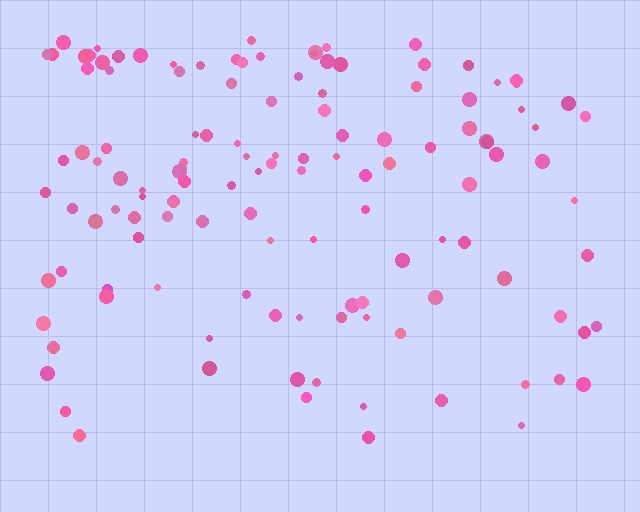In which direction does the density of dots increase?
From bottom to top, with the top side densest.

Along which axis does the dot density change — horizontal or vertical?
Vertical.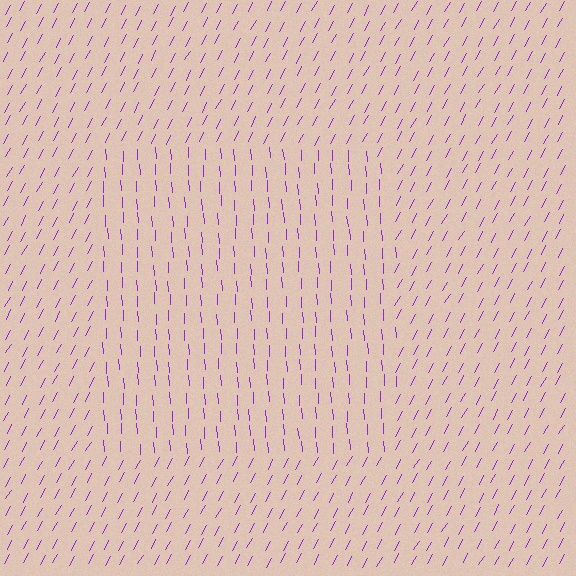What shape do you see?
I see a rectangle.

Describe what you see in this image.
The image is filled with small purple line segments. A rectangle region in the image has lines oriented differently from the surrounding lines, creating a visible texture boundary.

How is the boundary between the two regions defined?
The boundary is defined purely by a change in line orientation (approximately 32 degrees difference). All lines are the same color and thickness.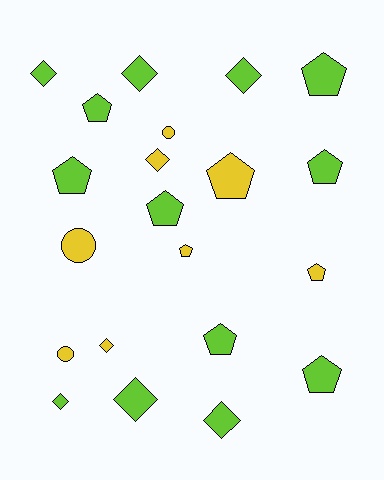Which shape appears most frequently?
Pentagon, with 10 objects.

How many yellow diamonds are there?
There are 2 yellow diamonds.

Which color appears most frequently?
Lime, with 13 objects.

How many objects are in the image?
There are 21 objects.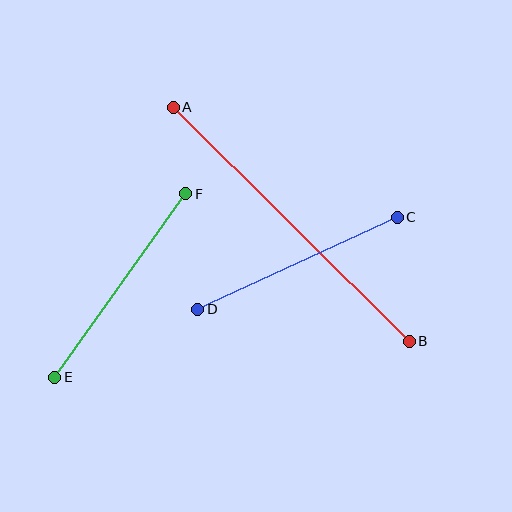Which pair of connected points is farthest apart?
Points A and B are farthest apart.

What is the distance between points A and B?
The distance is approximately 332 pixels.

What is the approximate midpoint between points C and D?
The midpoint is at approximately (298, 263) pixels.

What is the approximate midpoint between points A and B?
The midpoint is at approximately (291, 224) pixels.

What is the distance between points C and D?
The distance is approximately 219 pixels.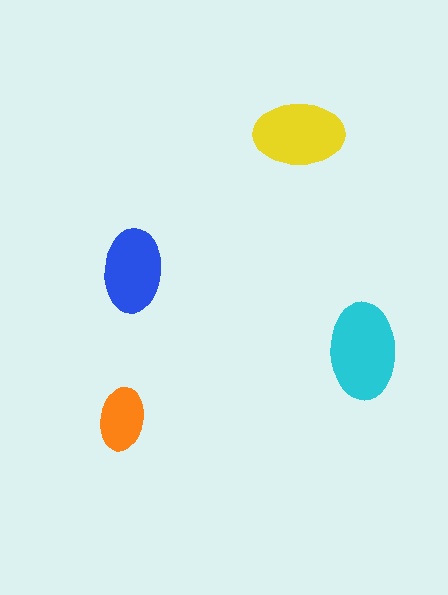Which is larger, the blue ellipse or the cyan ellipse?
The cyan one.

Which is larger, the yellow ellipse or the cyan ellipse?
The cyan one.